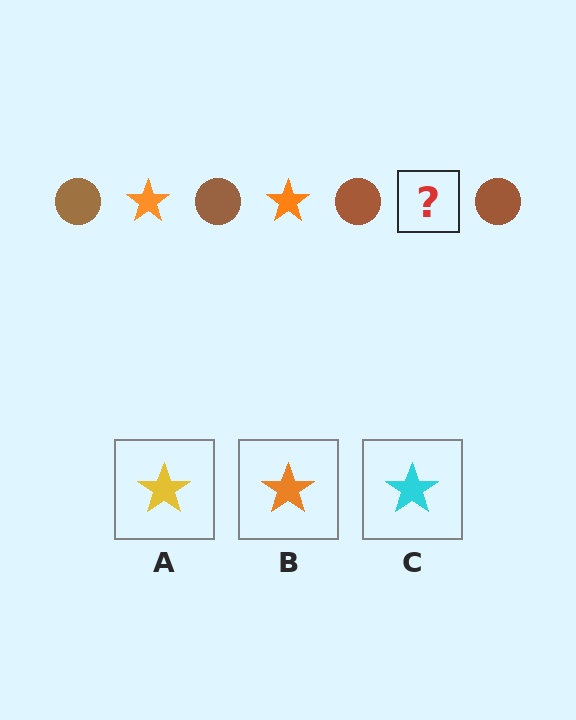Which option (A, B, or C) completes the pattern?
B.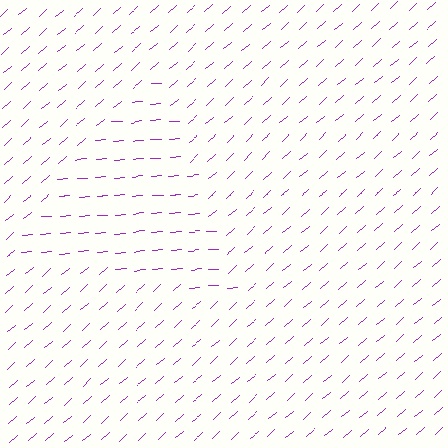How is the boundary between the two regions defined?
The boundary is defined purely by a change in line orientation (approximately 36 degrees difference). All lines are the same color and thickness.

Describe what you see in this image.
The image is filled with small purple line segments. A triangle region in the image has lines oriented differently from the surrounding lines, creating a visible texture boundary.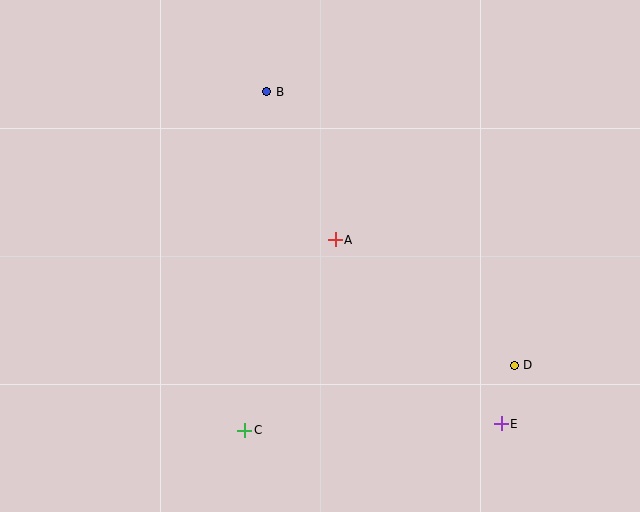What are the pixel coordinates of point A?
Point A is at (335, 240).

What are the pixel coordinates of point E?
Point E is at (501, 424).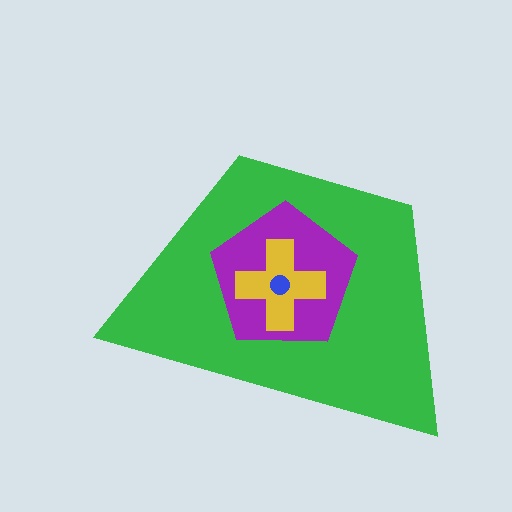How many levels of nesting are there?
4.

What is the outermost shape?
The green trapezoid.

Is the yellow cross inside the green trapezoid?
Yes.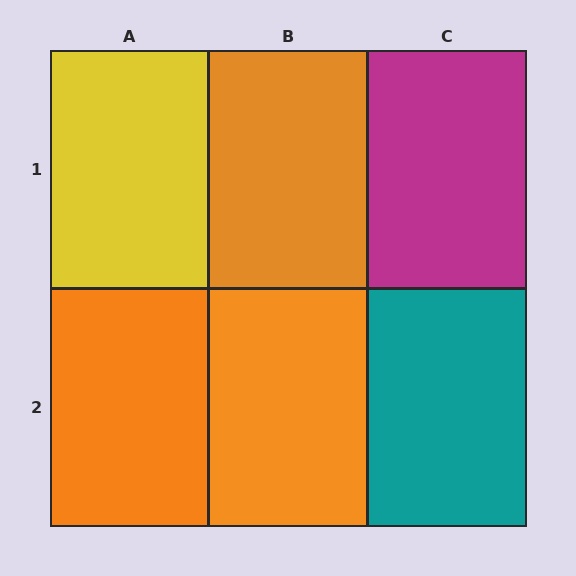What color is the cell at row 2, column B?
Orange.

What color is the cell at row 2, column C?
Teal.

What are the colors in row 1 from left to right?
Yellow, orange, magenta.